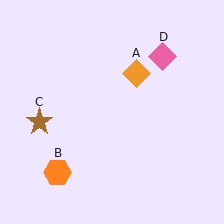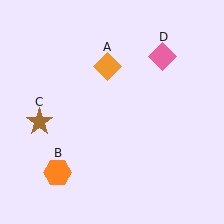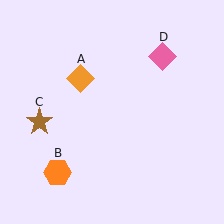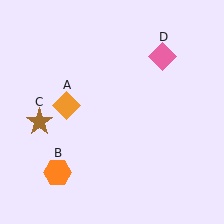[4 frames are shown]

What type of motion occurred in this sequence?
The orange diamond (object A) rotated counterclockwise around the center of the scene.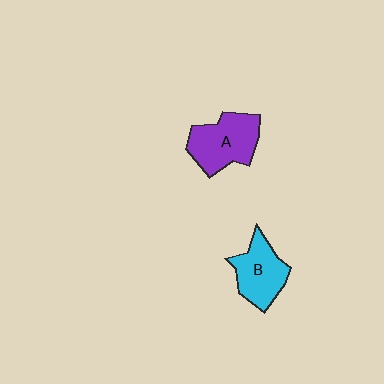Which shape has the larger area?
Shape A (purple).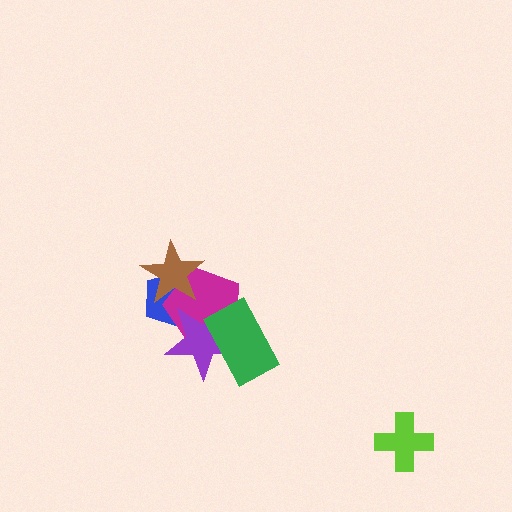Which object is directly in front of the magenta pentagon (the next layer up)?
The purple star is directly in front of the magenta pentagon.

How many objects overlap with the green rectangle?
2 objects overlap with the green rectangle.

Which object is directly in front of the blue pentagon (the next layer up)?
The magenta pentagon is directly in front of the blue pentagon.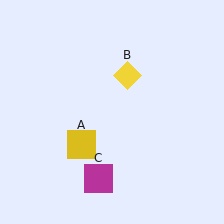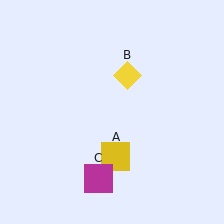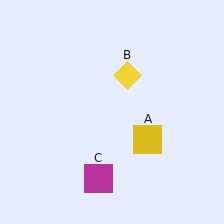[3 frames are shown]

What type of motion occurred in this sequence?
The yellow square (object A) rotated counterclockwise around the center of the scene.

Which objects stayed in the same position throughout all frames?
Yellow diamond (object B) and magenta square (object C) remained stationary.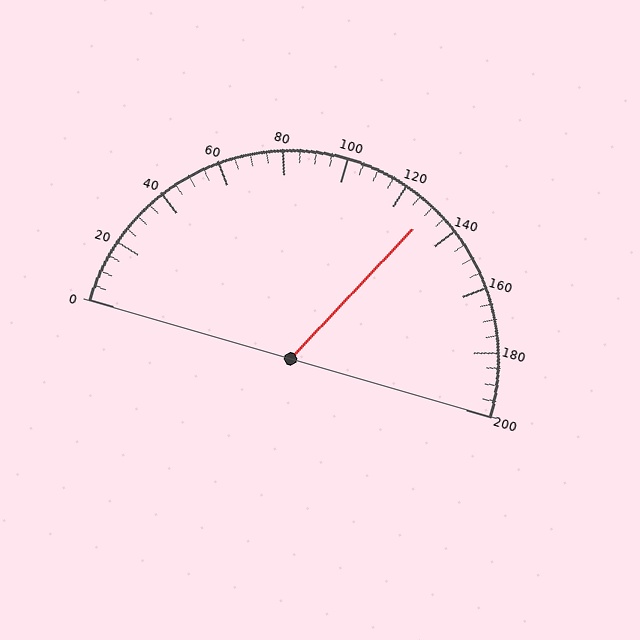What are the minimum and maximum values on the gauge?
The gauge ranges from 0 to 200.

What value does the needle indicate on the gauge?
The needle indicates approximately 130.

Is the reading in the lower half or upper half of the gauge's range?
The reading is in the upper half of the range (0 to 200).